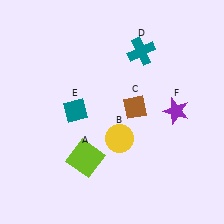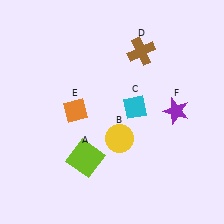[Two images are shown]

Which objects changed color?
C changed from brown to cyan. D changed from teal to brown. E changed from teal to orange.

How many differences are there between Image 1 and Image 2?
There are 3 differences between the two images.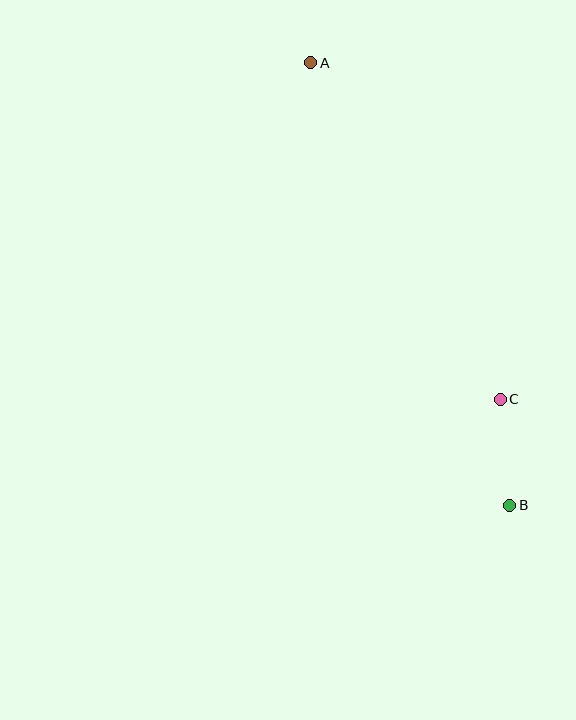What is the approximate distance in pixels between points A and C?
The distance between A and C is approximately 387 pixels.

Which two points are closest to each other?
Points B and C are closest to each other.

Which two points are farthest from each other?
Points A and B are farthest from each other.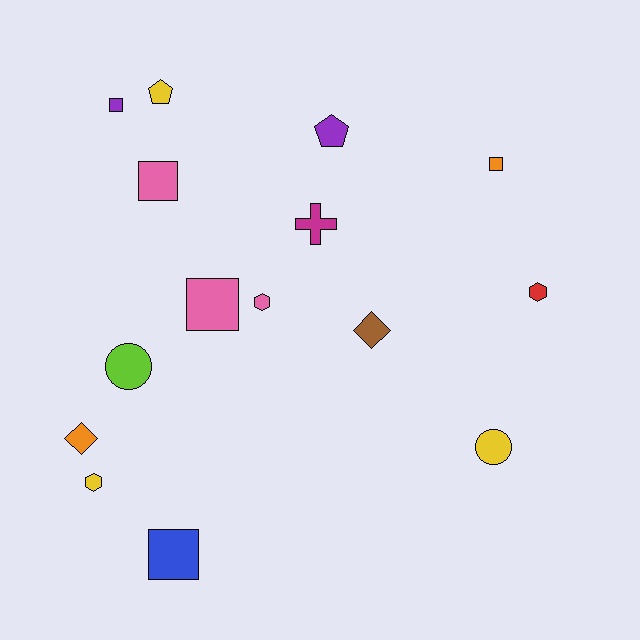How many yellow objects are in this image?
There are 3 yellow objects.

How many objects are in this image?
There are 15 objects.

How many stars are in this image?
There are no stars.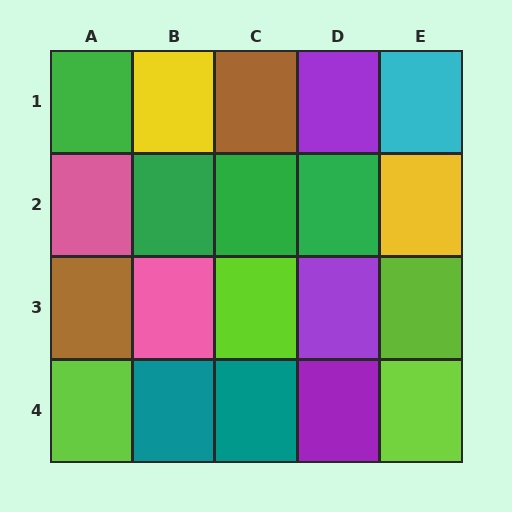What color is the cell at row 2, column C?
Green.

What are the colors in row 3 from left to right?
Brown, pink, lime, purple, lime.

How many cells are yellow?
2 cells are yellow.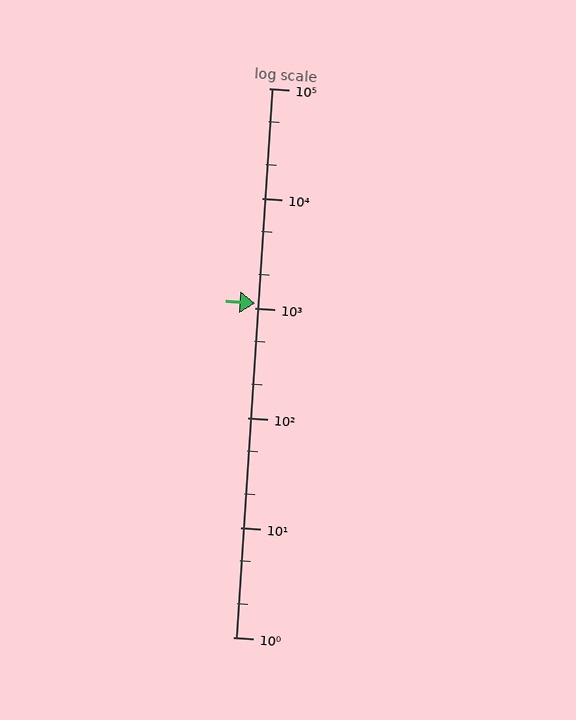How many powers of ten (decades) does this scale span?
The scale spans 5 decades, from 1 to 100000.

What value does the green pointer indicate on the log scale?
The pointer indicates approximately 1100.